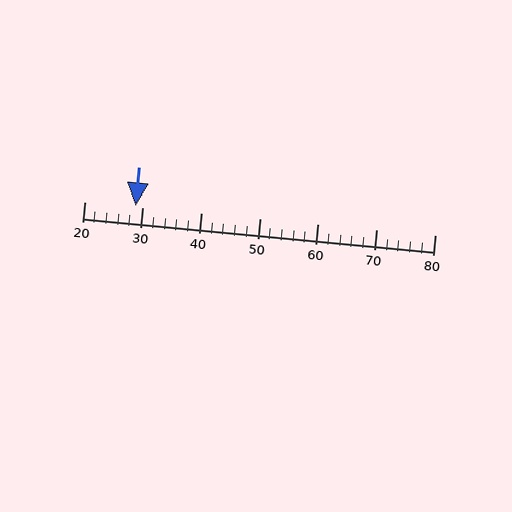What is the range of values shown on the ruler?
The ruler shows values from 20 to 80.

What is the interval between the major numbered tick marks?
The major tick marks are spaced 10 units apart.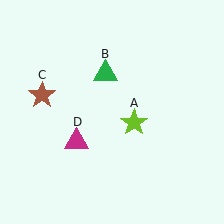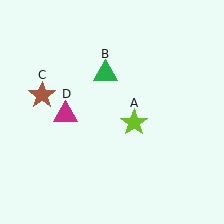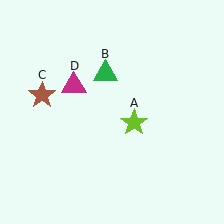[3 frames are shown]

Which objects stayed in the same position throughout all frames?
Lime star (object A) and green triangle (object B) and brown star (object C) remained stationary.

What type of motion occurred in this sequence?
The magenta triangle (object D) rotated clockwise around the center of the scene.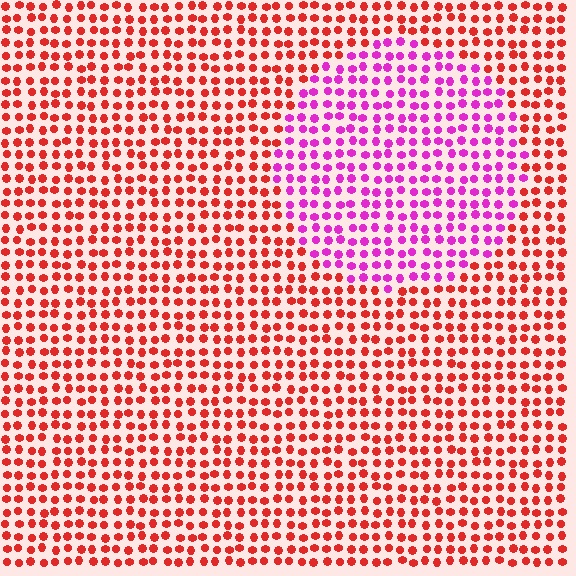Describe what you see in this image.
The image is filled with small red elements in a uniform arrangement. A circle-shaped region is visible where the elements are tinted to a slightly different hue, forming a subtle color boundary.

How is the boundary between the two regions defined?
The boundary is defined purely by a slight shift in hue (about 54 degrees). Spacing, size, and orientation are identical on both sides.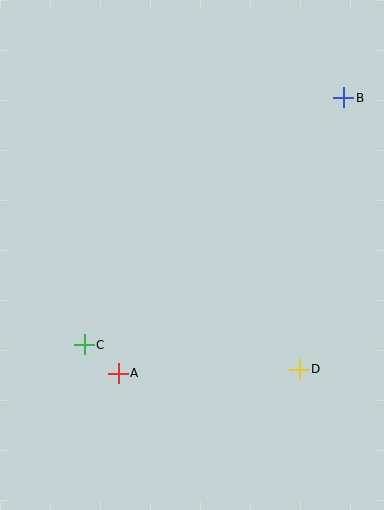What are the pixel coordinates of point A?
Point A is at (118, 373).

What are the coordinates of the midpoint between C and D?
The midpoint between C and D is at (192, 357).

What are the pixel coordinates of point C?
Point C is at (84, 345).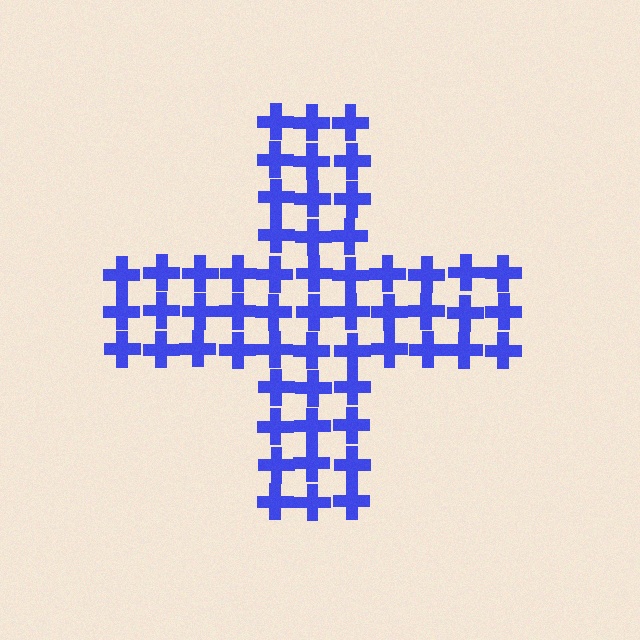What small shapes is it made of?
It is made of small crosses.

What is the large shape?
The large shape is a cross.